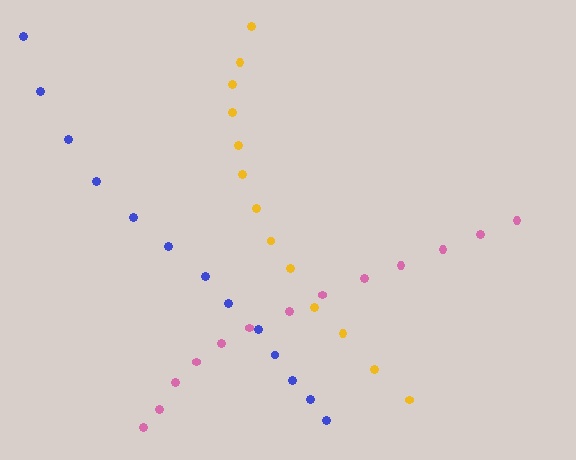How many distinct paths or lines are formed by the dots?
There are 3 distinct paths.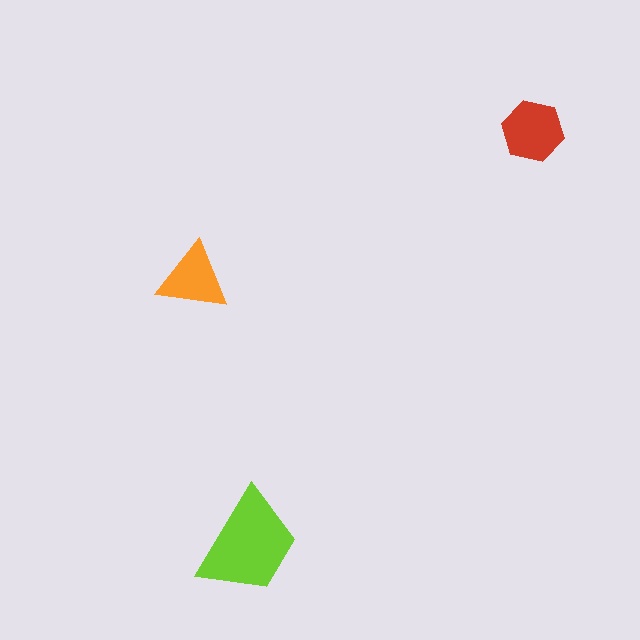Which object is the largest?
The lime trapezoid.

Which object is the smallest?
The orange triangle.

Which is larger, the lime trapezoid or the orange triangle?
The lime trapezoid.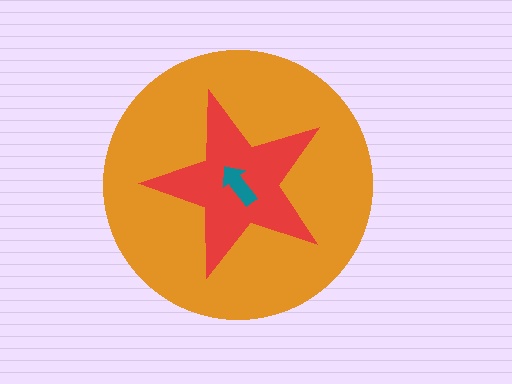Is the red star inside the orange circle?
Yes.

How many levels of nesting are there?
3.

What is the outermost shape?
The orange circle.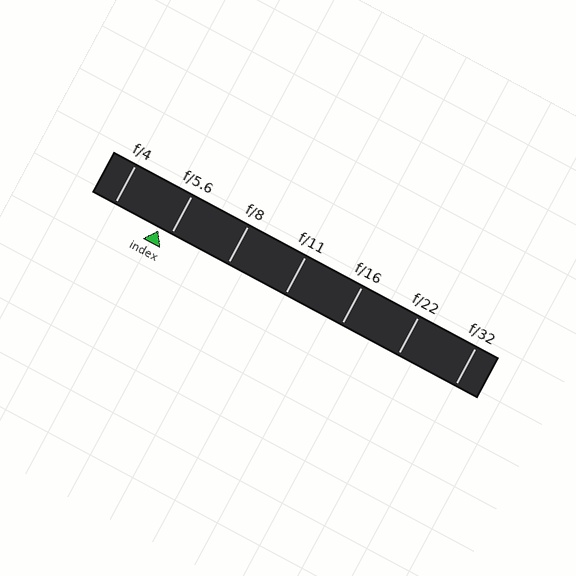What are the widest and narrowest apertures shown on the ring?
The widest aperture shown is f/4 and the narrowest is f/32.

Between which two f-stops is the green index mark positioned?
The index mark is between f/4 and f/5.6.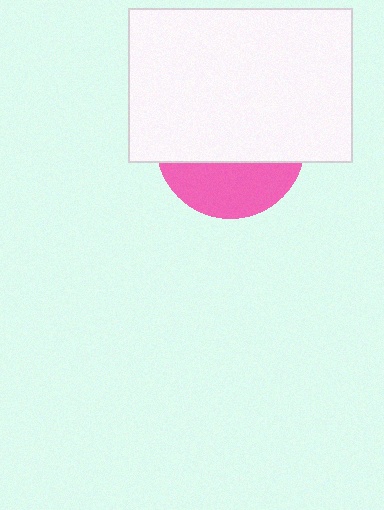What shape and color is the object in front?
The object in front is a white rectangle.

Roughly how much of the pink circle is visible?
A small part of it is visible (roughly 34%).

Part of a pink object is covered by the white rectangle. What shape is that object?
It is a circle.